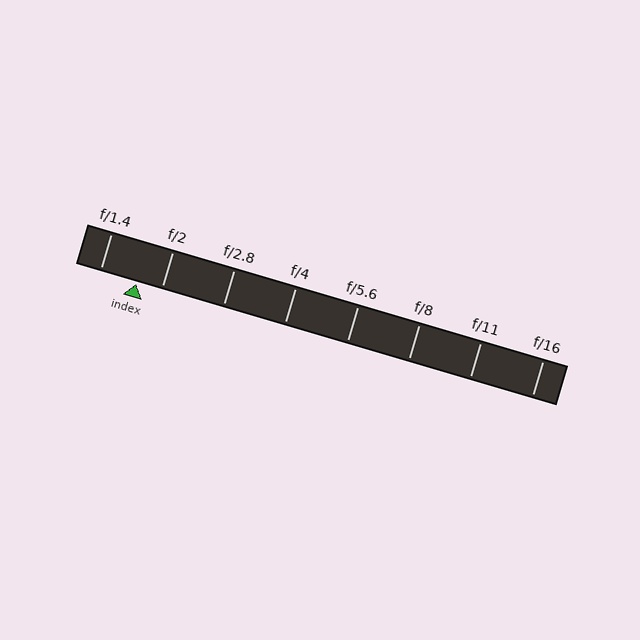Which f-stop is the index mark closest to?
The index mark is closest to f/2.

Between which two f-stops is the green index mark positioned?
The index mark is between f/1.4 and f/2.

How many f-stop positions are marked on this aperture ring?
There are 8 f-stop positions marked.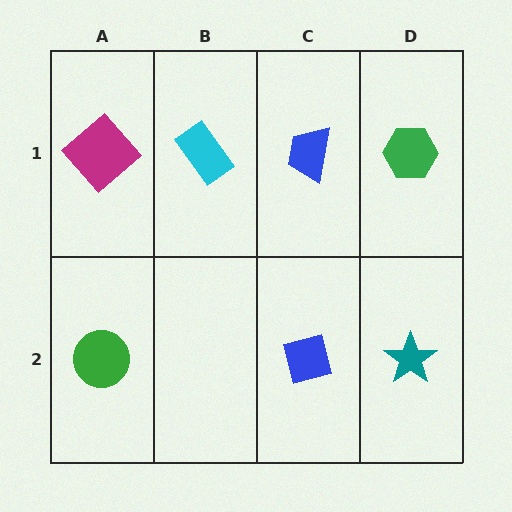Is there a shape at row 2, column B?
No, that cell is empty.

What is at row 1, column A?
A magenta diamond.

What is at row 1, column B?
A cyan rectangle.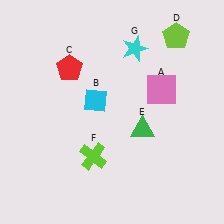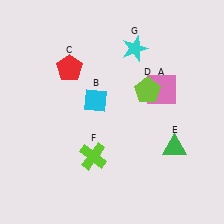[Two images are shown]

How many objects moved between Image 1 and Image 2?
2 objects moved between the two images.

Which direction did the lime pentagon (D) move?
The lime pentagon (D) moved down.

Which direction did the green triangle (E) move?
The green triangle (E) moved right.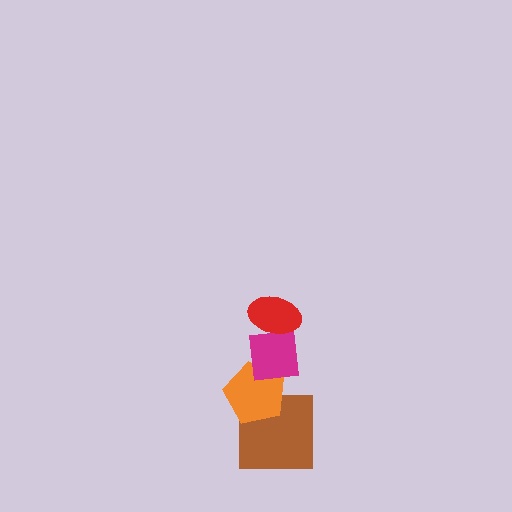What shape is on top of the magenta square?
The red ellipse is on top of the magenta square.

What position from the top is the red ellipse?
The red ellipse is 1st from the top.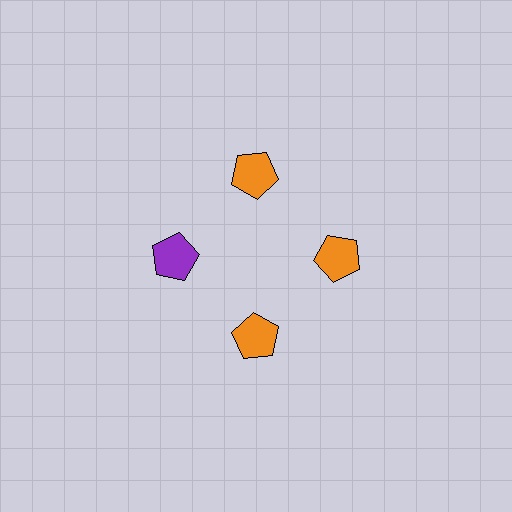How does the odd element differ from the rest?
It has a different color: purple instead of orange.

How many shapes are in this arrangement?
There are 4 shapes arranged in a ring pattern.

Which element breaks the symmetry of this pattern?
The purple pentagon at roughly the 9 o'clock position breaks the symmetry. All other shapes are orange pentagons.